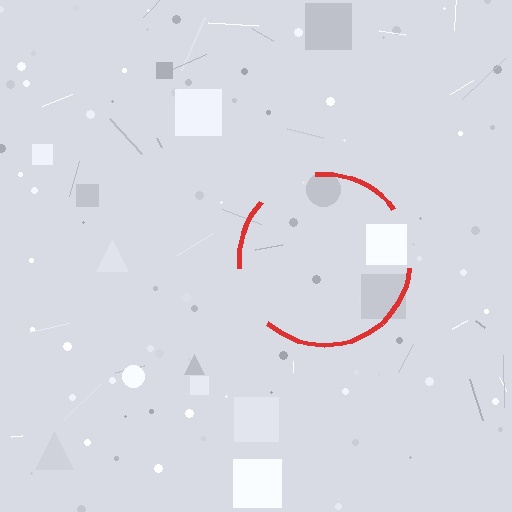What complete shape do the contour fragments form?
The contour fragments form a circle.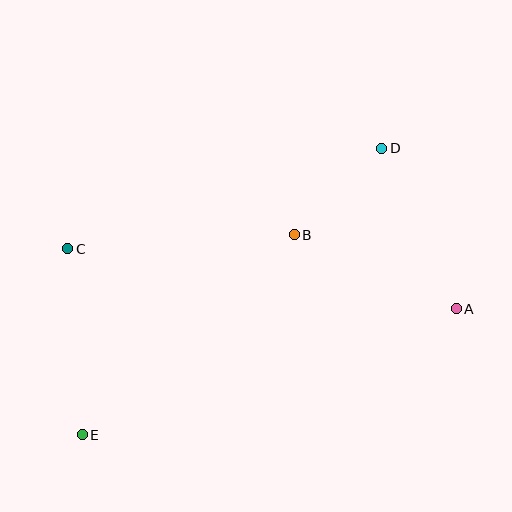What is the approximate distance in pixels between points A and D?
The distance between A and D is approximately 177 pixels.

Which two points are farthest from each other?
Points D and E are farthest from each other.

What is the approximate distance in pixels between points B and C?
The distance between B and C is approximately 227 pixels.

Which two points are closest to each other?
Points B and D are closest to each other.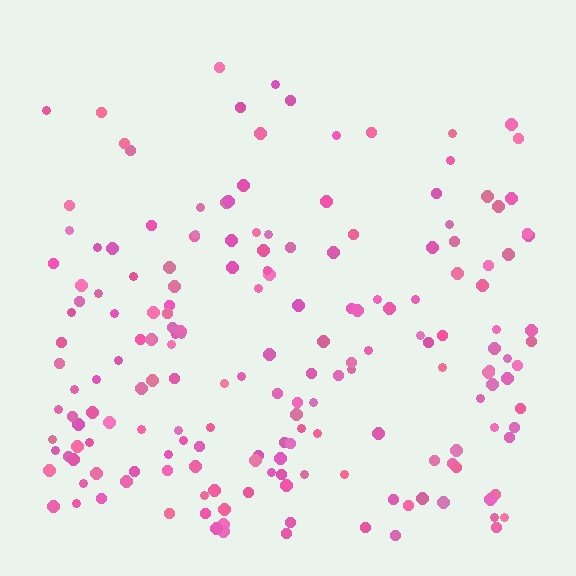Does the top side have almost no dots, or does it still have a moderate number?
Still a moderate number, just noticeably fewer than the bottom.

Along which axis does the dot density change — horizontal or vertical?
Vertical.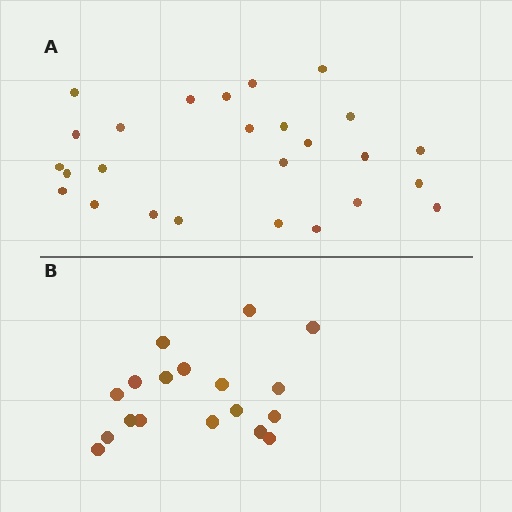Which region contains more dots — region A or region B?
Region A (the top region) has more dots.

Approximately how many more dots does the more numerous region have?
Region A has roughly 8 or so more dots than region B.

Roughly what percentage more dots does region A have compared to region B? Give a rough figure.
About 45% more.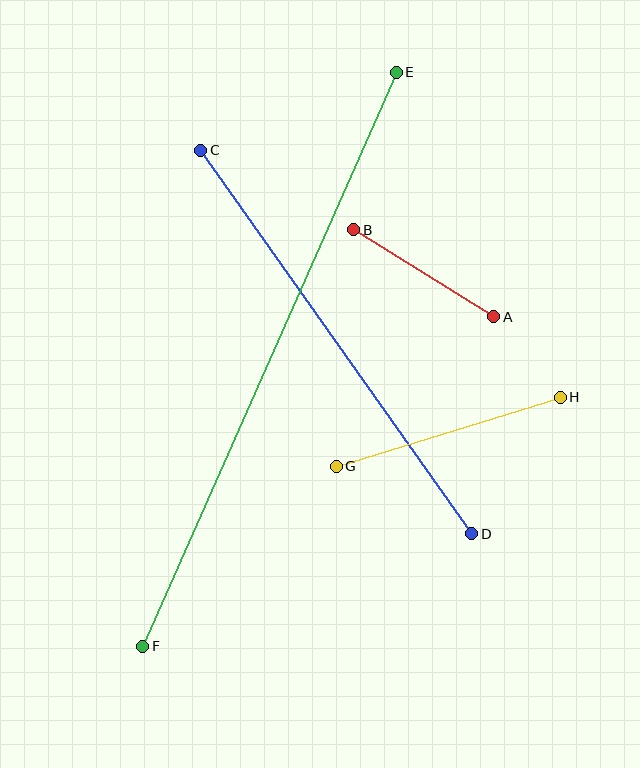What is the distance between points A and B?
The distance is approximately 165 pixels.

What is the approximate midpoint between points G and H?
The midpoint is at approximately (448, 432) pixels.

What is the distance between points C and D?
The distance is approximately 470 pixels.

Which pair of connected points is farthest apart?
Points E and F are farthest apart.